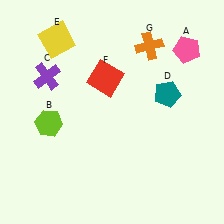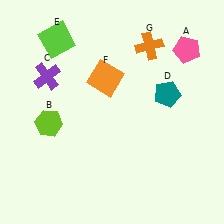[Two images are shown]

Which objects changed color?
E changed from yellow to lime. F changed from red to orange.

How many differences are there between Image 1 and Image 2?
There are 2 differences between the two images.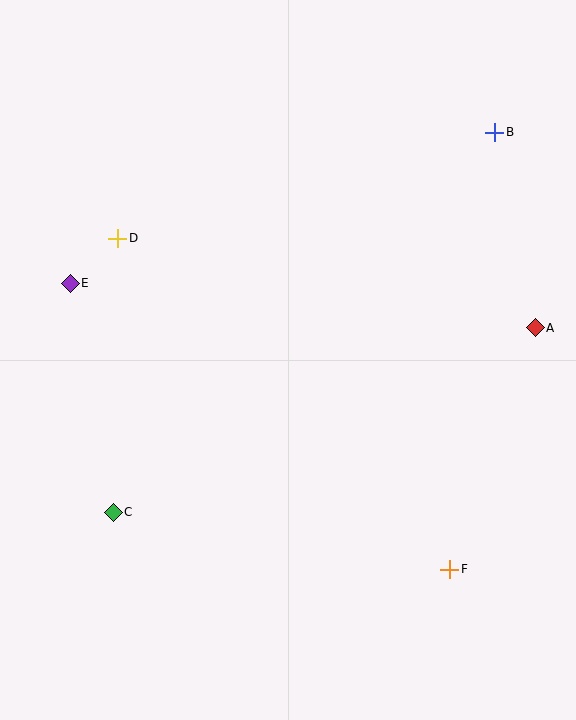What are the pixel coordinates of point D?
Point D is at (118, 238).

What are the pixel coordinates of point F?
Point F is at (450, 569).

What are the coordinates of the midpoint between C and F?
The midpoint between C and F is at (281, 541).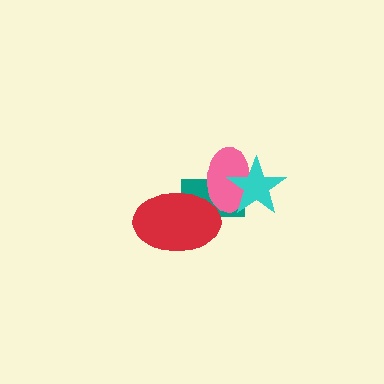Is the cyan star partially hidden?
No, no other shape covers it.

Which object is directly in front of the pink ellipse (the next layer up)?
The red ellipse is directly in front of the pink ellipse.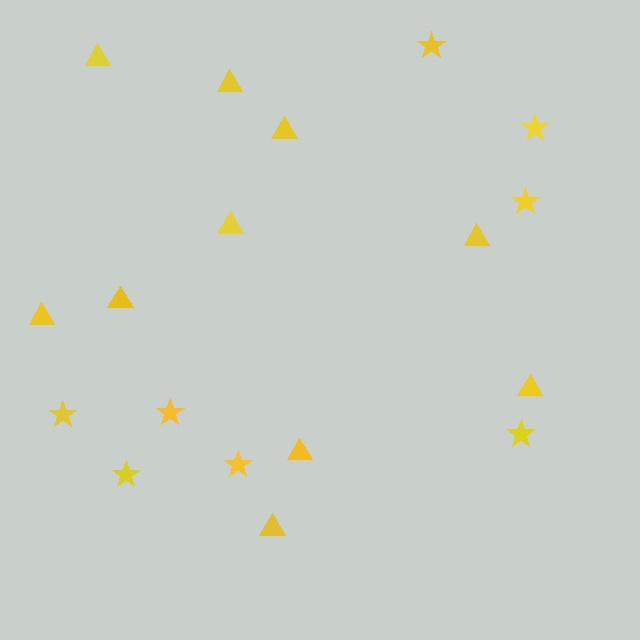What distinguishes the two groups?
There are 2 groups: one group of triangles (10) and one group of stars (8).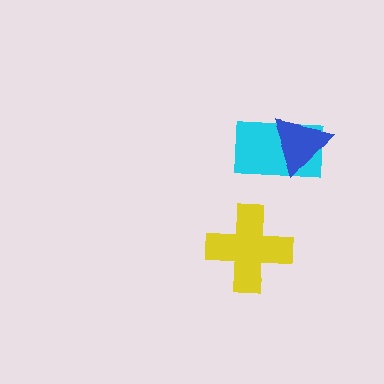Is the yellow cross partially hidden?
No, no other shape covers it.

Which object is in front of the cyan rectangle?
The blue triangle is in front of the cyan rectangle.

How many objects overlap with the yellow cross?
0 objects overlap with the yellow cross.